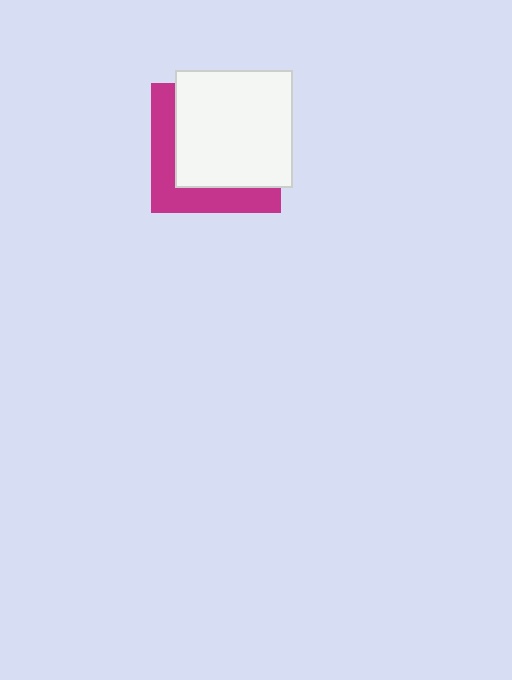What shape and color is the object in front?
The object in front is a white square.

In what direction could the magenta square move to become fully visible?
The magenta square could move toward the lower-left. That would shift it out from behind the white square entirely.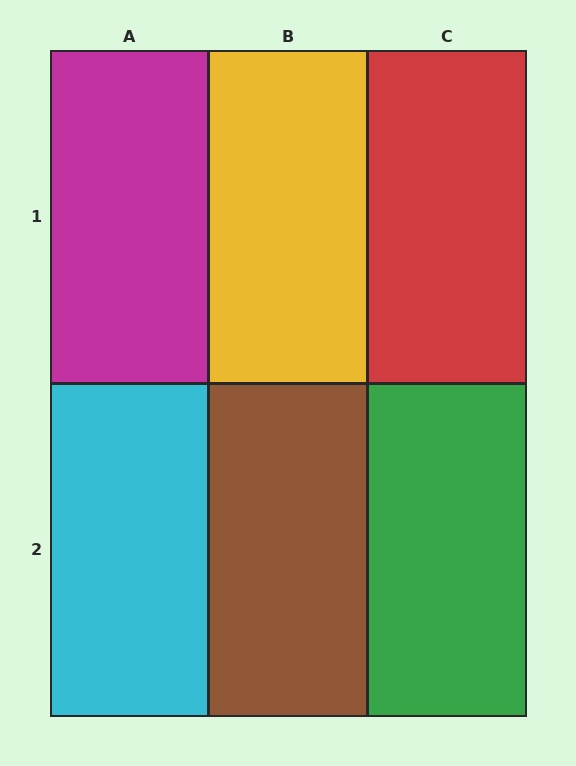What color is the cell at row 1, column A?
Magenta.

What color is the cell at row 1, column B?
Yellow.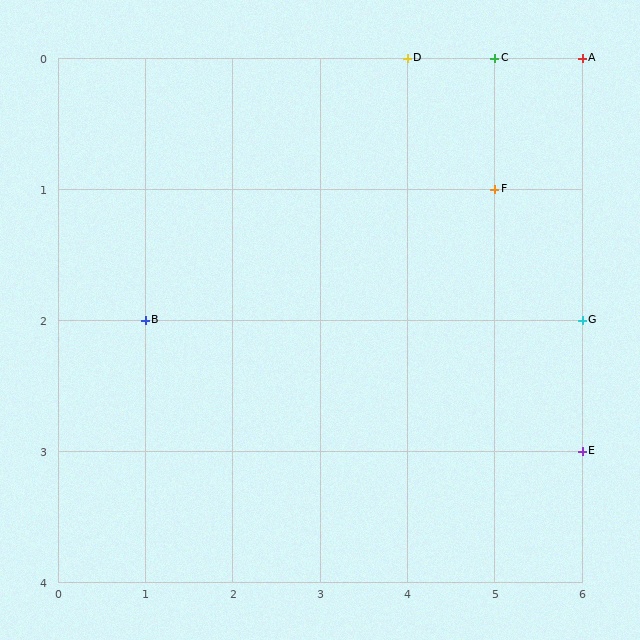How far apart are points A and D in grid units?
Points A and D are 2 columns apart.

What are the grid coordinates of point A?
Point A is at grid coordinates (6, 0).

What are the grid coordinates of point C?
Point C is at grid coordinates (5, 0).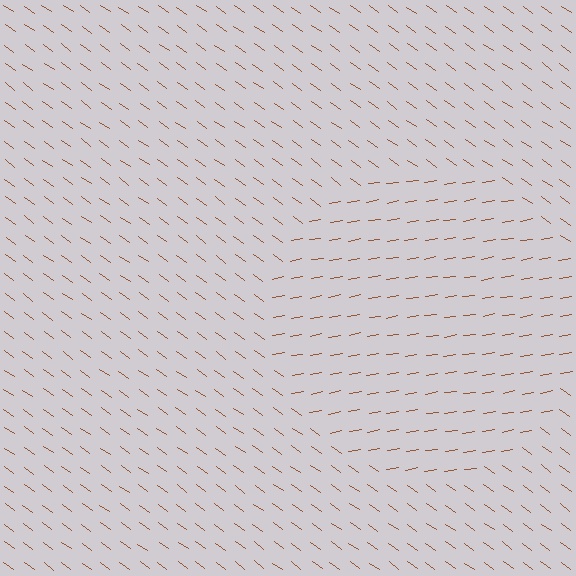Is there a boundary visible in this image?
Yes, there is a texture boundary formed by a change in line orientation.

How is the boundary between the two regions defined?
The boundary is defined purely by a change in line orientation (approximately 45 degrees difference). All lines are the same color and thickness.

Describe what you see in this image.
The image is filled with small brown line segments. A circle region in the image has lines oriented differently from the surrounding lines, creating a visible texture boundary.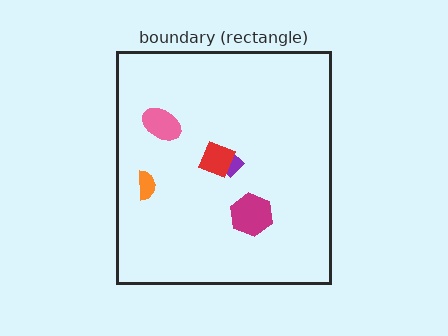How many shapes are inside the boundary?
5 inside, 0 outside.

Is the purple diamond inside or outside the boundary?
Inside.